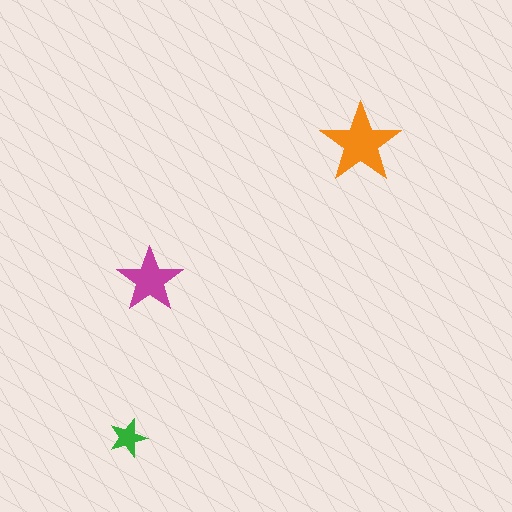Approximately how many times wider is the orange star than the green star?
About 2 times wider.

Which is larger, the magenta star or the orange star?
The orange one.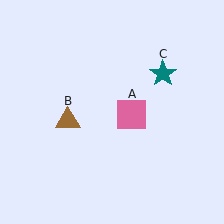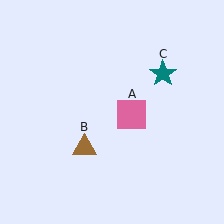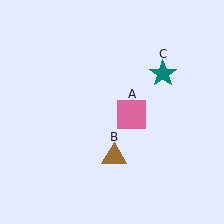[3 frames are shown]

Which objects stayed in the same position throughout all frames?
Pink square (object A) and teal star (object C) remained stationary.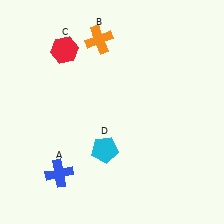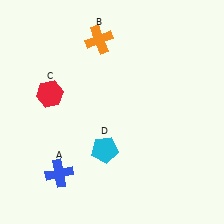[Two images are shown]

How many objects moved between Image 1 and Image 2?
1 object moved between the two images.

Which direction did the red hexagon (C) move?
The red hexagon (C) moved down.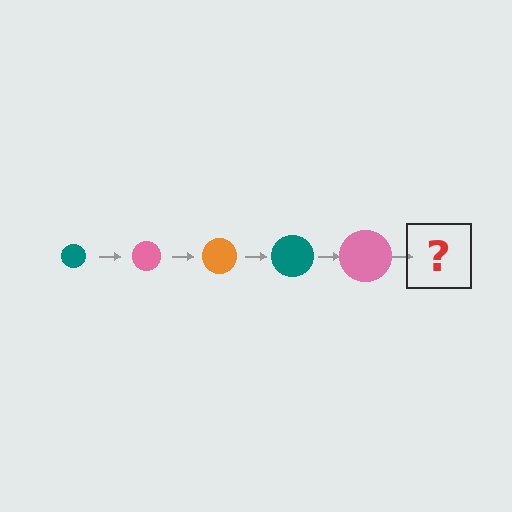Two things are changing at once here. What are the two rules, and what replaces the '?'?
The two rules are that the circle grows larger each step and the color cycles through teal, pink, and orange. The '?' should be an orange circle, larger than the previous one.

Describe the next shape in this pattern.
It should be an orange circle, larger than the previous one.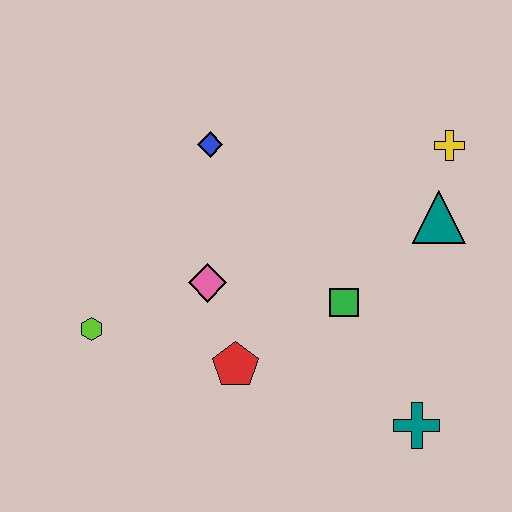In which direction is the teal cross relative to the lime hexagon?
The teal cross is to the right of the lime hexagon.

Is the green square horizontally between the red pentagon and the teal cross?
Yes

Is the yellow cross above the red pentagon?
Yes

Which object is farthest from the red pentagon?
The yellow cross is farthest from the red pentagon.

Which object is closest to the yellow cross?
The teal triangle is closest to the yellow cross.